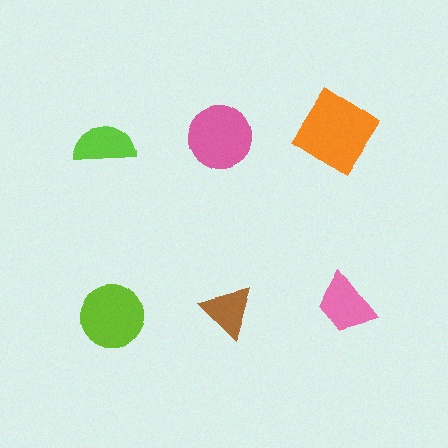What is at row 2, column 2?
A brown triangle.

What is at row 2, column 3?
A pink trapezoid.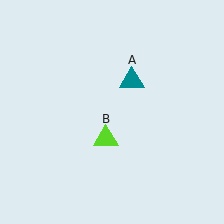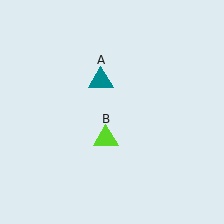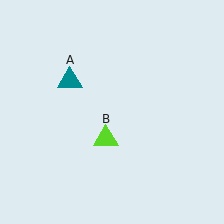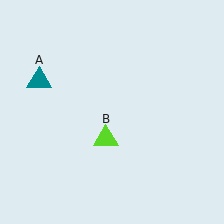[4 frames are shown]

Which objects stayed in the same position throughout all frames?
Lime triangle (object B) remained stationary.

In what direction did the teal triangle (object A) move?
The teal triangle (object A) moved left.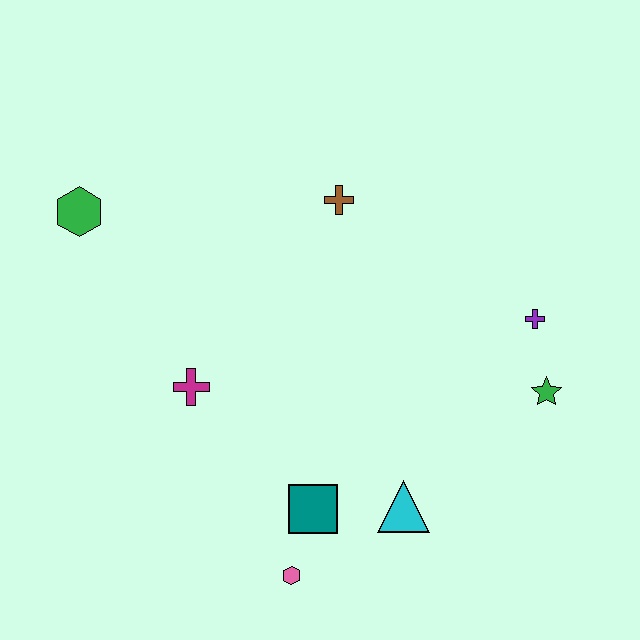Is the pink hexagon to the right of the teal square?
No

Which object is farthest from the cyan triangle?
The green hexagon is farthest from the cyan triangle.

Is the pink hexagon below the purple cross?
Yes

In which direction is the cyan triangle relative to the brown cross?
The cyan triangle is below the brown cross.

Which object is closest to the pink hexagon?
The teal square is closest to the pink hexagon.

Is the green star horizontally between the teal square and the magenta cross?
No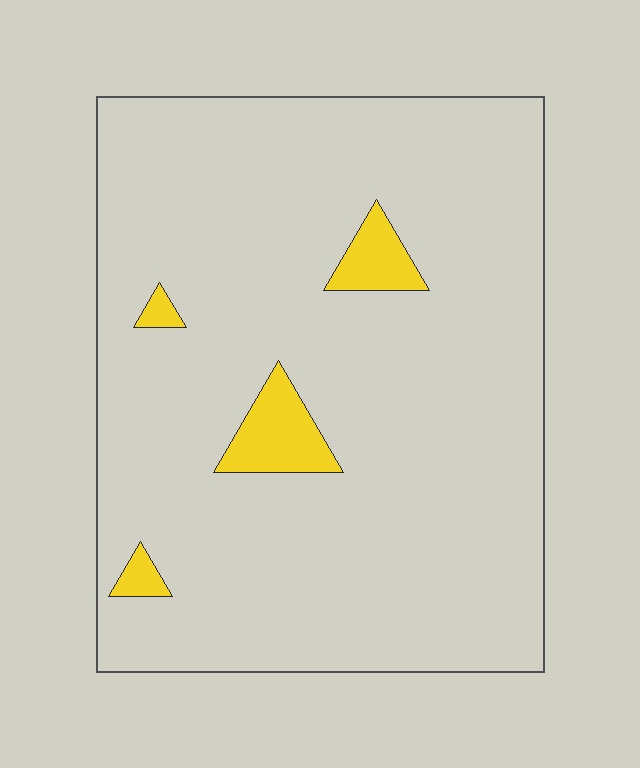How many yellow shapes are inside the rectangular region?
4.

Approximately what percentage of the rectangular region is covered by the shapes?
Approximately 5%.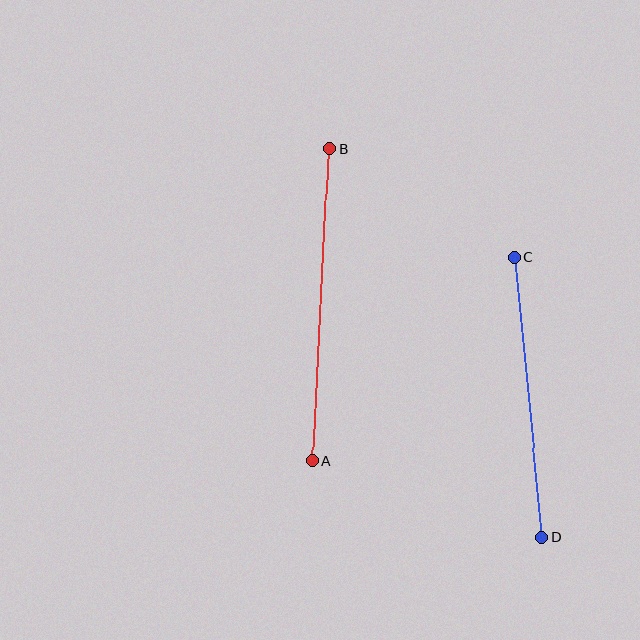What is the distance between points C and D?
The distance is approximately 282 pixels.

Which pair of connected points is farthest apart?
Points A and B are farthest apart.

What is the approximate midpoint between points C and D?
The midpoint is at approximately (528, 397) pixels.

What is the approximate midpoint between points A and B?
The midpoint is at approximately (321, 305) pixels.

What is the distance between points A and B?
The distance is approximately 312 pixels.